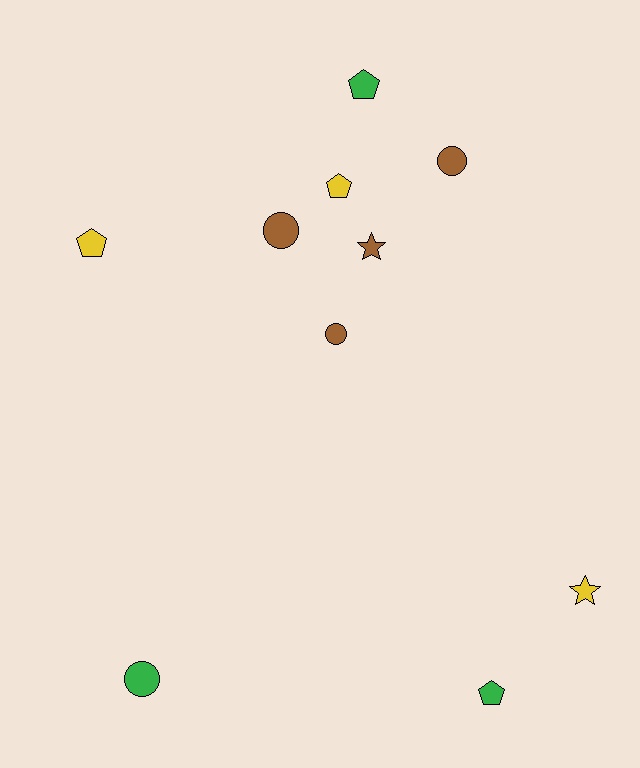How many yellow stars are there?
There is 1 yellow star.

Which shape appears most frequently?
Circle, with 4 objects.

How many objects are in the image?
There are 10 objects.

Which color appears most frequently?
Brown, with 4 objects.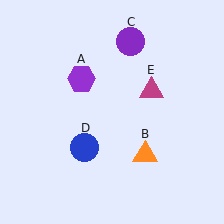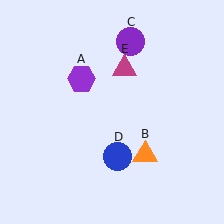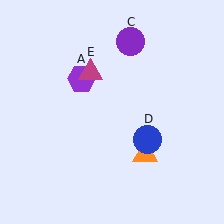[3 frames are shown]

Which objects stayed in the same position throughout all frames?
Purple hexagon (object A) and orange triangle (object B) and purple circle (object C) remained stationary.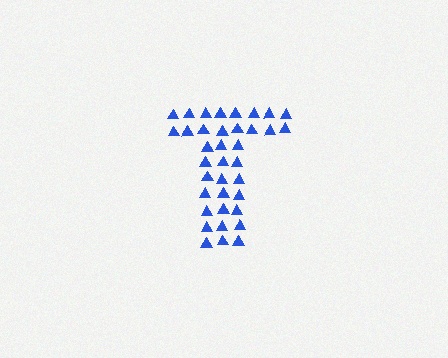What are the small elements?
The small elements are triangles.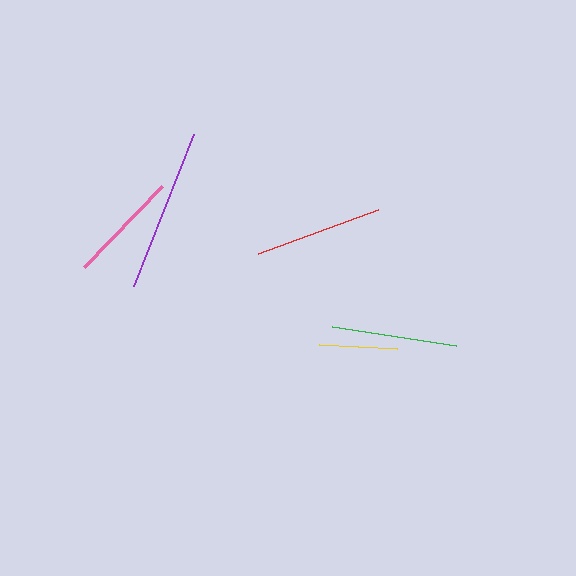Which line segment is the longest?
The purple line is the longest at approximately 164 pixels.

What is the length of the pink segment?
The pink segment is approximately 112 pixels long.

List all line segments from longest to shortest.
From longest to shortest: purple, red, green, pink, yellow.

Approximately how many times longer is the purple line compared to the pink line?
The purple line is approximately 1.5 times the length of the pink line.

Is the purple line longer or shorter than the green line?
The purple line is longer than the green line.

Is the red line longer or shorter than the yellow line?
The red line is longer than the yellow line.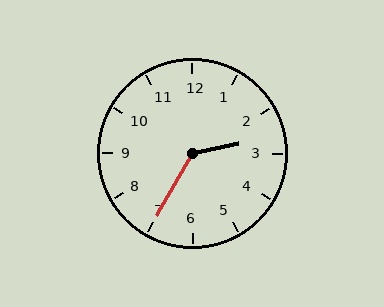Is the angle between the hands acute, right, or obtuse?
It is obtuse.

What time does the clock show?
2:35.